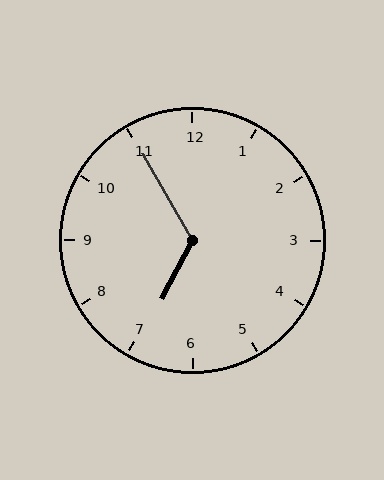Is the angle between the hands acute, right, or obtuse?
It is obtuse.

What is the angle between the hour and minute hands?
Approximately 122 degrees.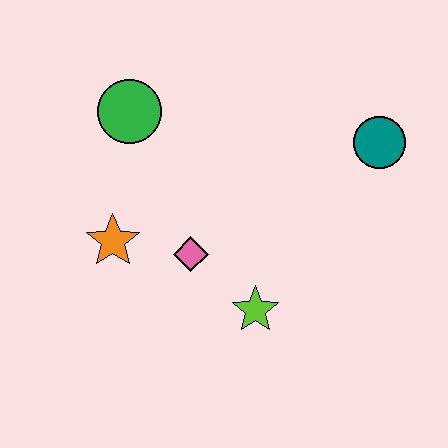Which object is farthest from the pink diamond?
The teal circle is farthest from the pink diamond.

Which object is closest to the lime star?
The pink diamond is closest to the lime star.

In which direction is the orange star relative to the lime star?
The orange star is to the left of the lime star.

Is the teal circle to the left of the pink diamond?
No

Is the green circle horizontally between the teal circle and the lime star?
No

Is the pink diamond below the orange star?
Yes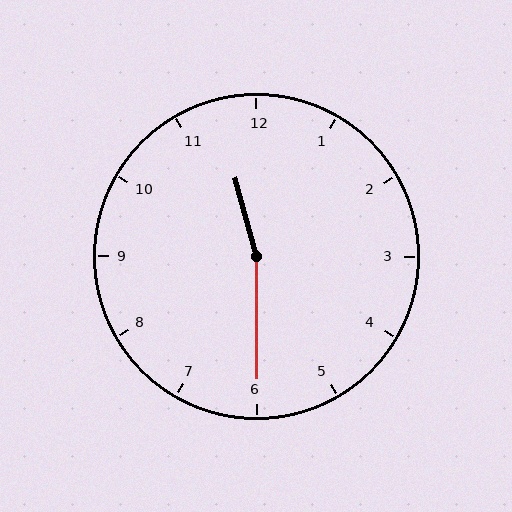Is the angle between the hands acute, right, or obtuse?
It is obtuse.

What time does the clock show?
11:30.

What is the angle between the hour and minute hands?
Approximately 165 degrees.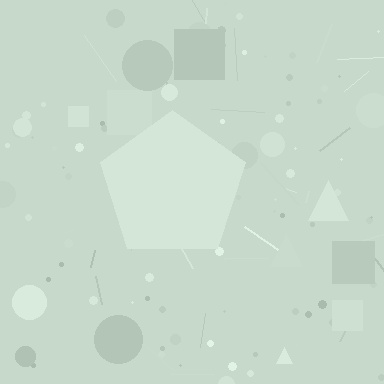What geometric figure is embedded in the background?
A pentagon is embedded in the background.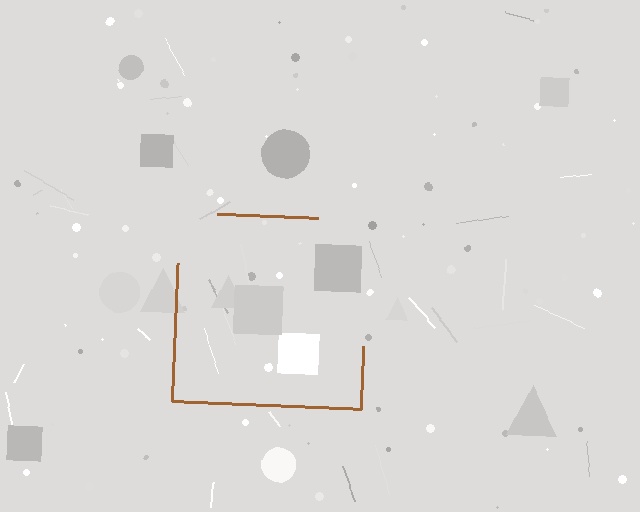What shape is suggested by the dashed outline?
The dashed outline suggests a square.